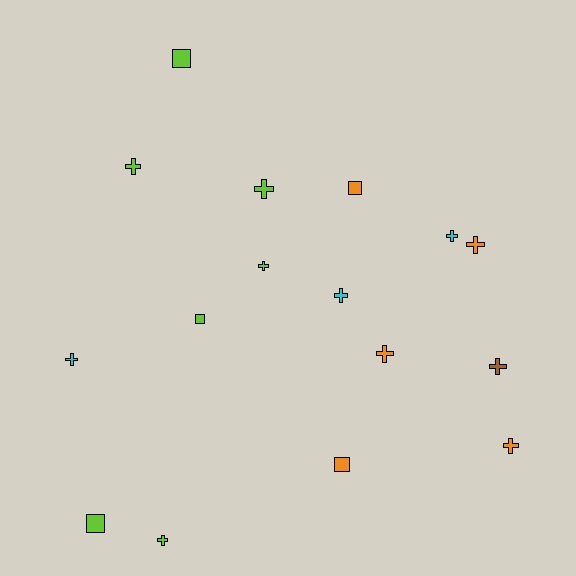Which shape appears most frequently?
Cross, with 11 objects.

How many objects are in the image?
There are 16 objects.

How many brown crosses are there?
There is 1 brown cross.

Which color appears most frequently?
Lime, with 7 objects.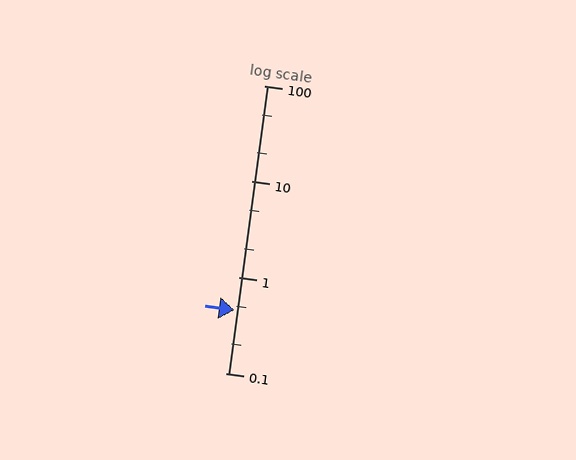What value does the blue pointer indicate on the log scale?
The pointer indicates approximately 0.45.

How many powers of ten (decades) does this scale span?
The scale spans 3 decades, from 0.1 to 100.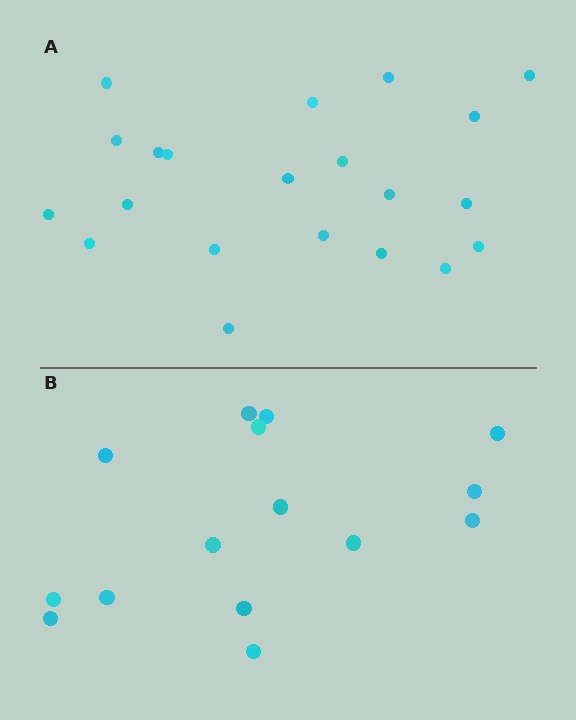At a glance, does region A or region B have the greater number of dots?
Region A (the top region) has more dots.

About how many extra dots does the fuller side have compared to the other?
Region A has about 6 more dots than region B.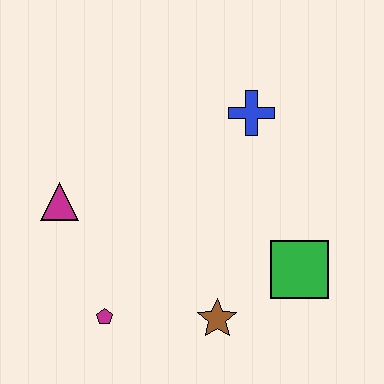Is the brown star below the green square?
Yes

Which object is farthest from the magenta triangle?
The green square is farthest from the magenta triangle.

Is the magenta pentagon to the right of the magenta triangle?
Yes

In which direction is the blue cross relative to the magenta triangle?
The blue cross is to the right of the magenta triangle.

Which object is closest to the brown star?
The green square is closest to the brown star.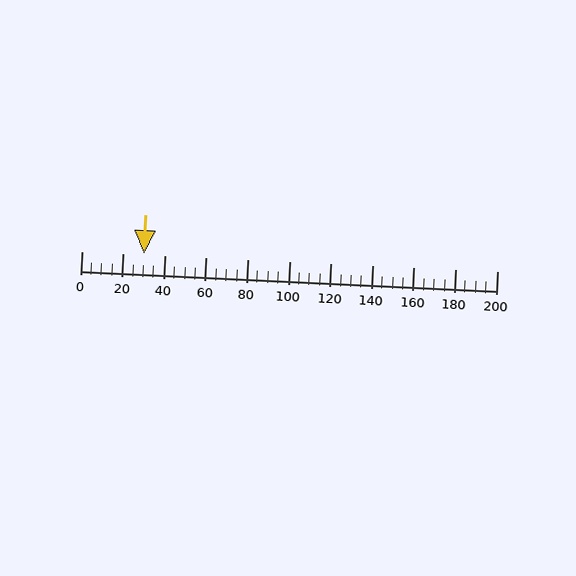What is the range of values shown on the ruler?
The ruler shows values from 0 to 200.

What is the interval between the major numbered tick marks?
The major tick marks are spaced 20 units apart.